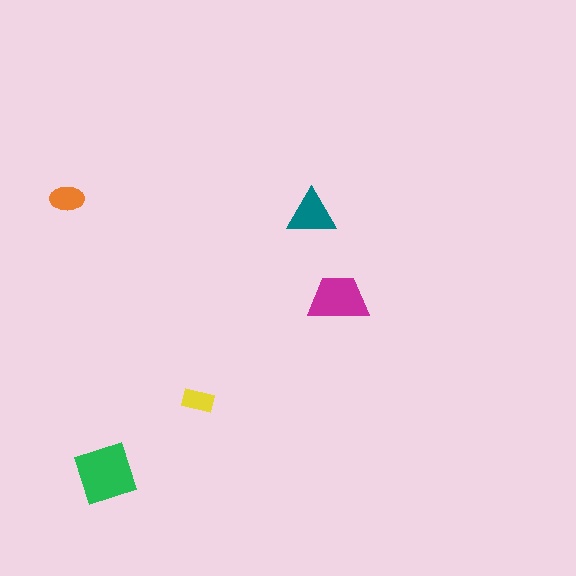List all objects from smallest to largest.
The yellow rectangle, the orange ellipse, the teal triangle, the magenta trapezoid, the green diamond.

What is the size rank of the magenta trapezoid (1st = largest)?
2nd.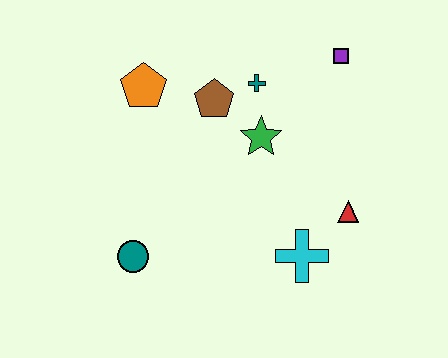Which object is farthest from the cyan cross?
The orange pentagon is farthest from the cyan cross.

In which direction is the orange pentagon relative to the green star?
The orange pentagon is to the left of the green star.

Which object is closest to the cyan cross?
The red triangle is closest to the cyan cross.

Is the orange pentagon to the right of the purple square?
No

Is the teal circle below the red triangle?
Yes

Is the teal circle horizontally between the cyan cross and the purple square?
No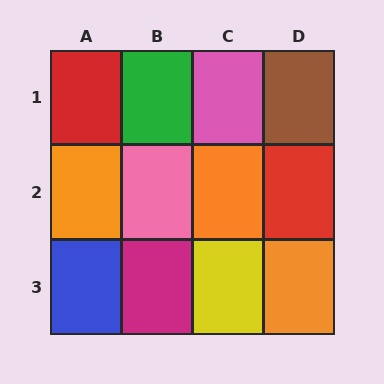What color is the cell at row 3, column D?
Orange.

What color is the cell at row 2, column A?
Orange.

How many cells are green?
1 cell is green.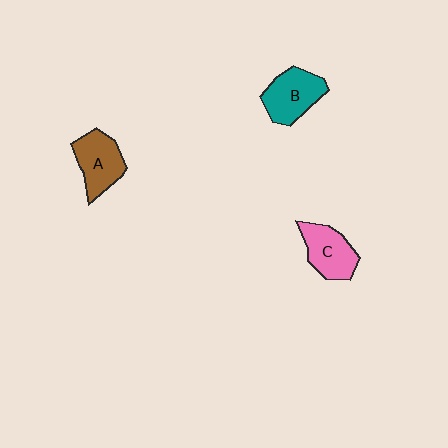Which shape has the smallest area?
Shape C (pink).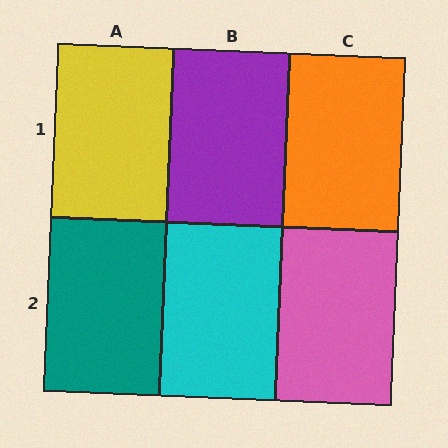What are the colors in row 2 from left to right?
Teal, cyan, pink.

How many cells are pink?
1 cell is pink.